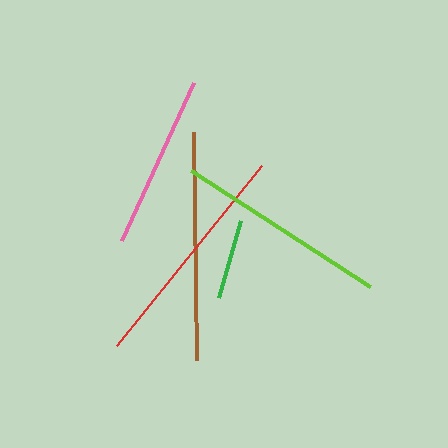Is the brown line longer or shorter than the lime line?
The brown line is longer than the lime line.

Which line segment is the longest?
The red line is the longest at approximately 231 pixels.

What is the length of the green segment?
The green segment is approximately 80 pixels long.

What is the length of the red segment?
The red segment is approximately 231 pixels long.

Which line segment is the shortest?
The green line is the shortest at approximately 80 pixels.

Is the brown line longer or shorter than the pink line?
The brown line is longer than the pink line.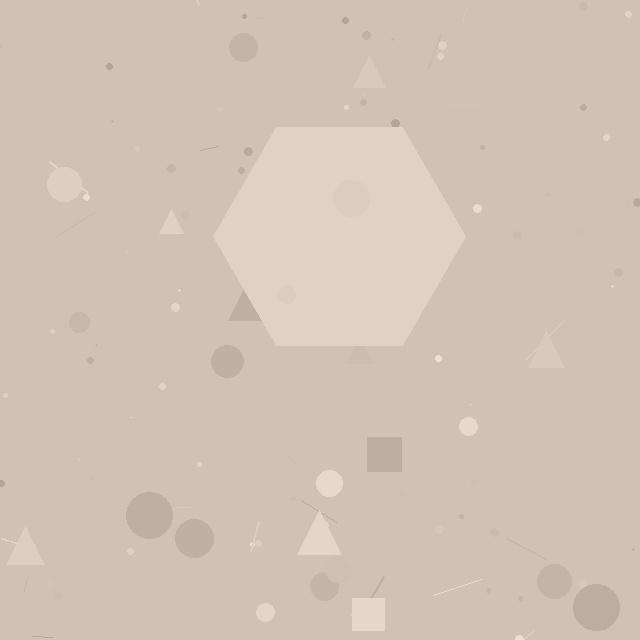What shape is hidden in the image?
A hexagon is hidden in the image.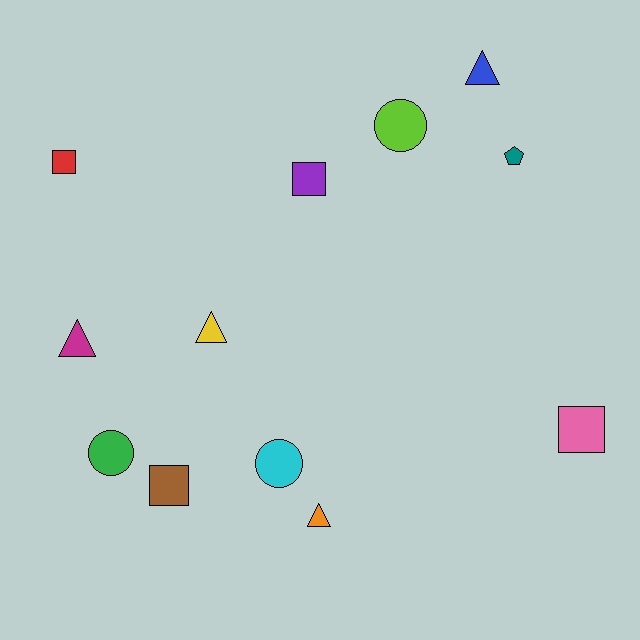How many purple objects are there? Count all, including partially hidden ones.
There is 1 purple object.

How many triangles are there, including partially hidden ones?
There are 4 triangles.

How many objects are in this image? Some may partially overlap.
There are 12 objects.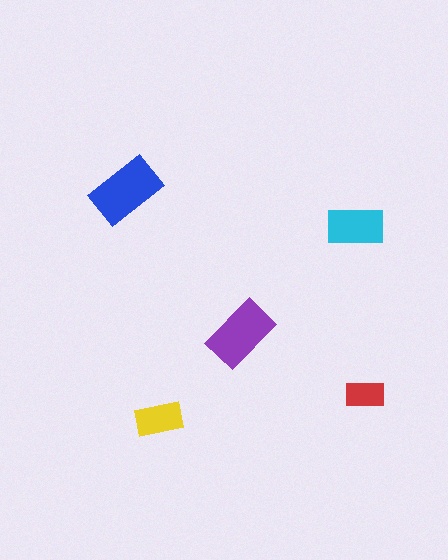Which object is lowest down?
The yellow rectangle is bottommost.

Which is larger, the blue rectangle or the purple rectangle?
The blue one.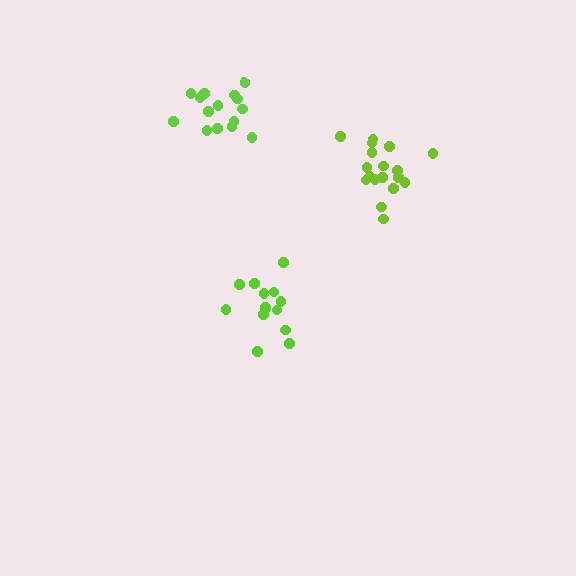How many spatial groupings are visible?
There are 3 spatial groupings.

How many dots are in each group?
Group 1: 14 dots, Group 2: 18 dots, Group 3: 15 dots (47 total).